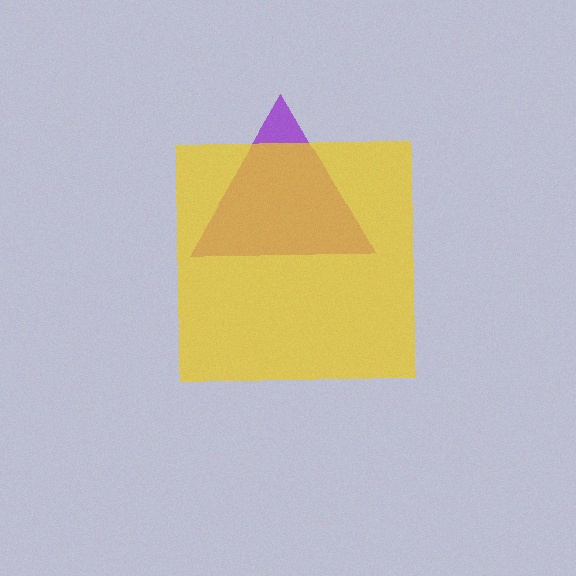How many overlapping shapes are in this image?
There are 2 overlapping shapes in the image.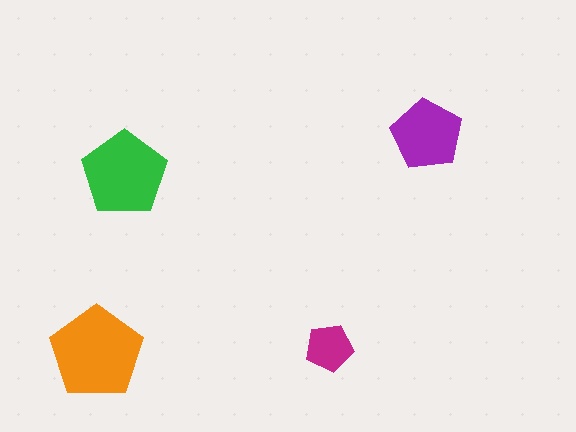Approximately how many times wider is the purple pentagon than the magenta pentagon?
About 1.5 times wider.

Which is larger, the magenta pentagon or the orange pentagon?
The orange one.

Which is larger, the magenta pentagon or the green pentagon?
The green one.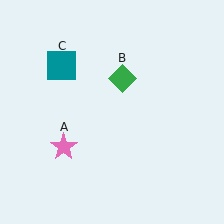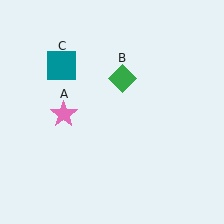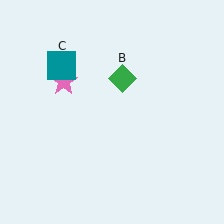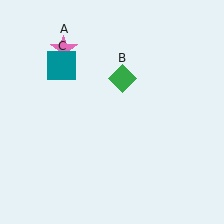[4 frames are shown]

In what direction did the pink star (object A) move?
The pink star (object A) moved up.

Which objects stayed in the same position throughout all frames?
Green diamond (object B) and teal square (object C) remained stationary.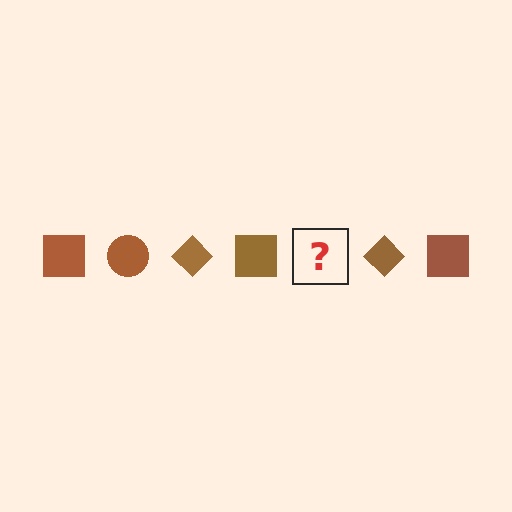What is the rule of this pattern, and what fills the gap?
The rule is that the pattern cycles through square, circle, diamond shapes in brown. The gap should be filled with a brown circle.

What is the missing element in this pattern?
The missing element is a brown circle.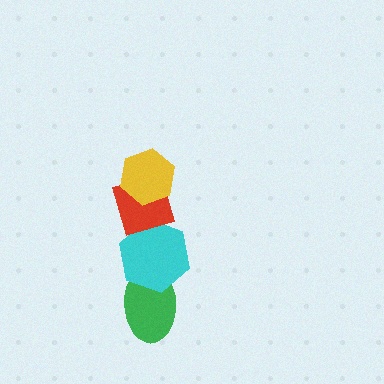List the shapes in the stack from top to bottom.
From top to bottom: the yellow hexagon, the red diamond, the cyan hexagon, the green ellipse.